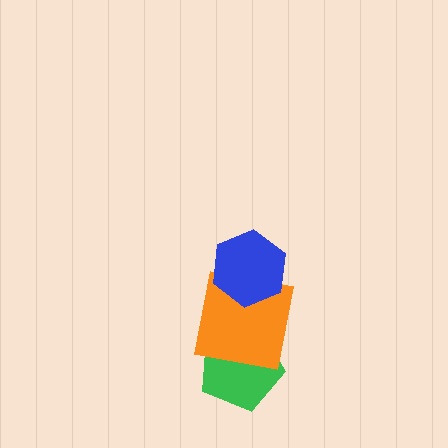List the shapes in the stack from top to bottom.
From top to bottom: the blue hexagon, the orange square, the green pentagon.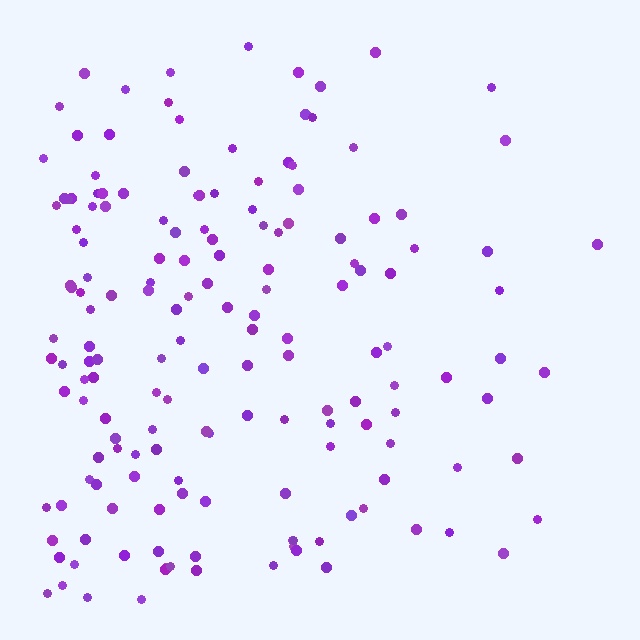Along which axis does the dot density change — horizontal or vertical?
Horizontal.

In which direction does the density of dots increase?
From right to left, with the left side densest.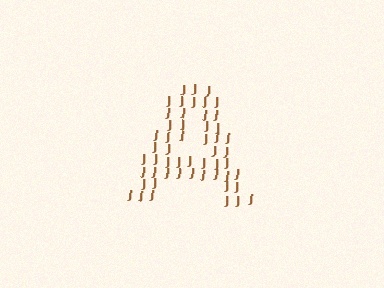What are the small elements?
The small elements are letter J's.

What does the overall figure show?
The overall figure shows the letter A.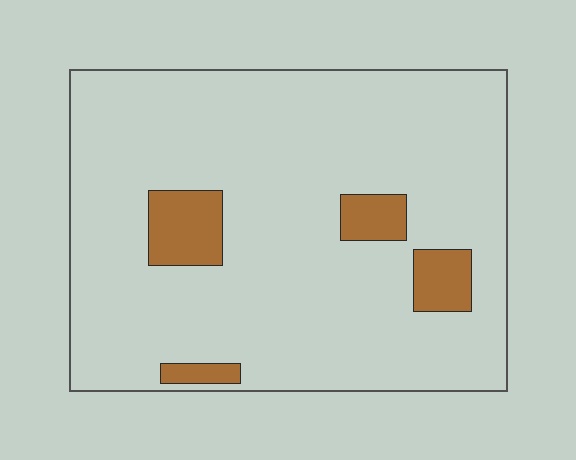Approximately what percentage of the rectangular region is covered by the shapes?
Approximately 10%.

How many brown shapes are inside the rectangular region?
4.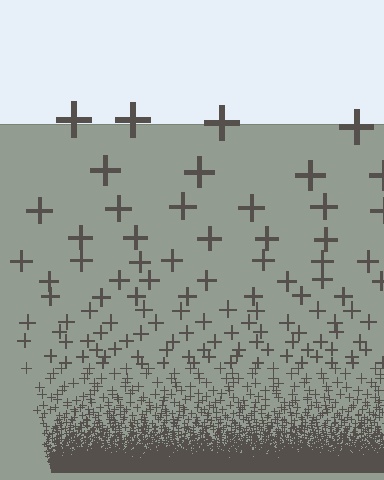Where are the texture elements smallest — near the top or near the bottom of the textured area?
Near the bottom.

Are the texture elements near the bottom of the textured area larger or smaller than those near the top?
Smaller. The gradient is inverted — elements near the bottom are smaller and denser.